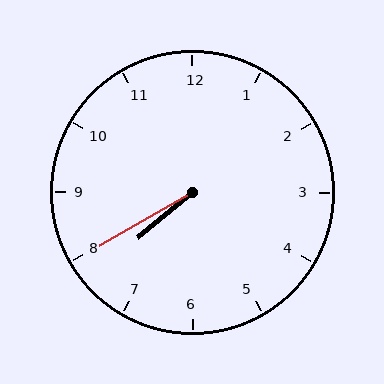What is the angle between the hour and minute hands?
Approximately 10 degrees.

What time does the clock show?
7:40.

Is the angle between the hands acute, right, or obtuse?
It is acute.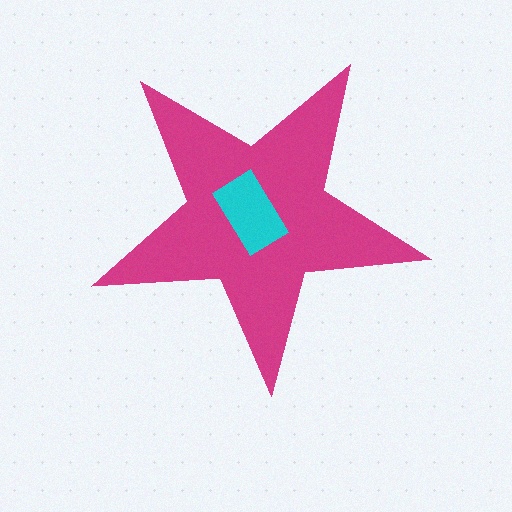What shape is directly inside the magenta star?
The cyan rectangle.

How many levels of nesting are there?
2.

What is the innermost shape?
The cyan rectangle.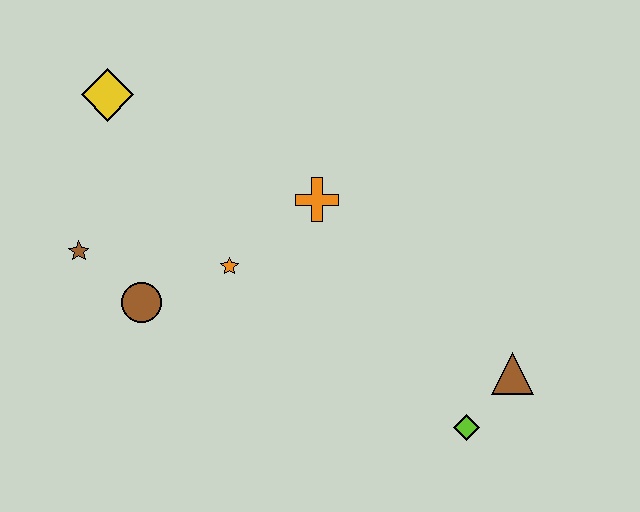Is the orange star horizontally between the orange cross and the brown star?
Yes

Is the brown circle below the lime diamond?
No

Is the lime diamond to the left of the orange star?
No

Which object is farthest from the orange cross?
The lime diamond is farthest from the orange cross.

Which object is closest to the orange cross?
The orange star is closest to the orange cross.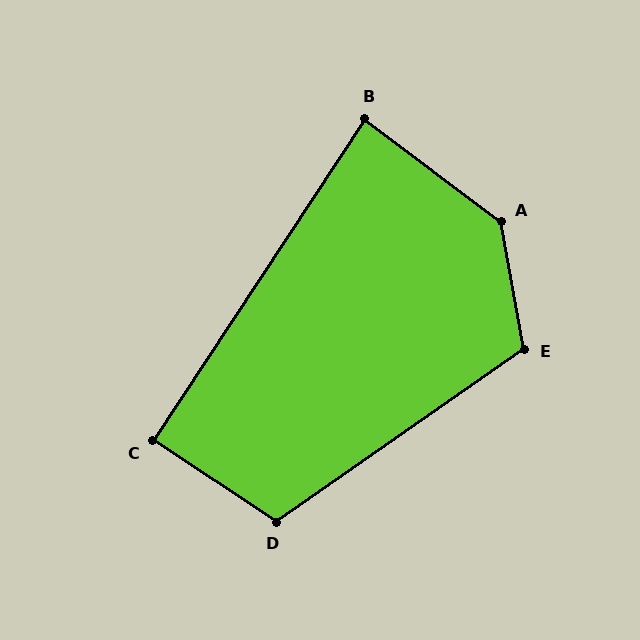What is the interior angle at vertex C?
Approximately 90 degrees (approximately right).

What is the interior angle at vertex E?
Approximately 115 degrees (obtuse).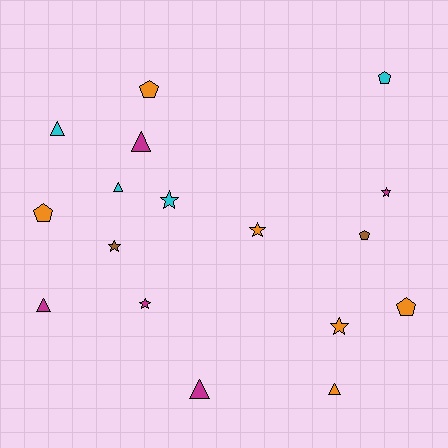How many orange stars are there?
There are 2 orange stars.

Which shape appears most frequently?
Star, with 6 objects.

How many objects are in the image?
There are 17 objects.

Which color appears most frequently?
Orange, with 6 objects.